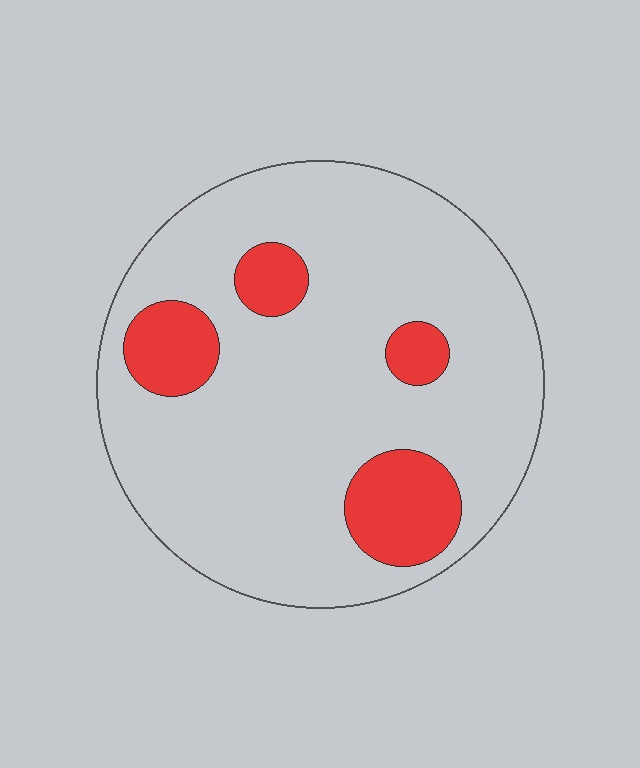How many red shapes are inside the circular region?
4.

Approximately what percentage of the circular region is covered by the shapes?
Approximately 15%.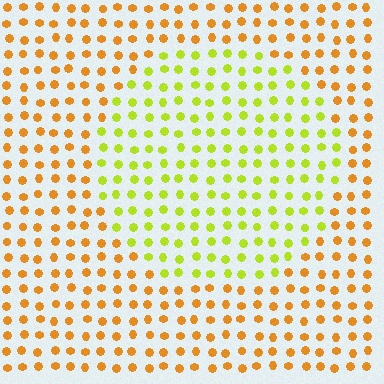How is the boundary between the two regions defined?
The boundary is defined purely by a slight shift in hue (about 43 degrees). Spacing, size, and orientation are identical on both sides.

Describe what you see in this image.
The image is filled with small orange elements in a uniform arrangement. A circle-shaped region is visible where the elements are tinted to a slightly different hue, forming a subtle color boundary.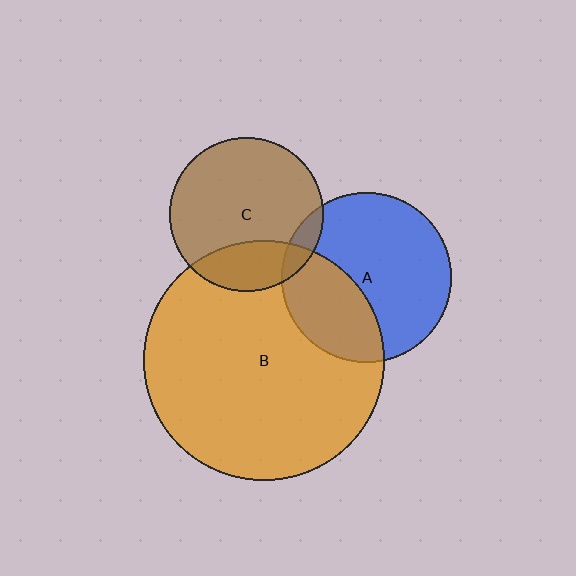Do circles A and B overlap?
Yes.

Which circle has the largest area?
Circle B (orange).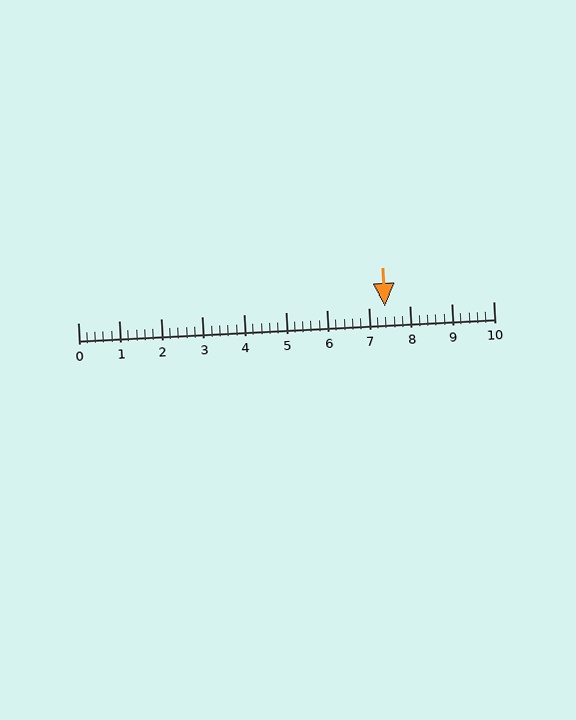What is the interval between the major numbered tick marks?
The major tick marks are spaced 1 units apart.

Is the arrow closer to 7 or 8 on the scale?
The arrow is closer to 7.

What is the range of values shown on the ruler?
The ruler shows values from 0 to 10.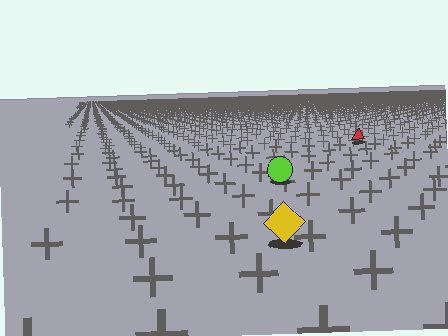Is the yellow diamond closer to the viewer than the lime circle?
Yes. The yellow diamond is closer — you can tell from the texture gradient: the ground texture is coarser near it.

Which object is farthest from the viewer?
The red triangle is farthest from the viewer. It appears smaller and the ground texture around it is denser.